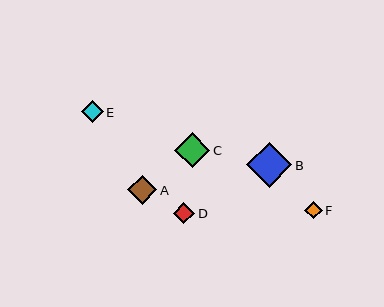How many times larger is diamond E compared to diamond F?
Diamond E is approximately 1.3 times the size of diamond F.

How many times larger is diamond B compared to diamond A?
Diamond B is approximately 1.5 times the size of diamond A.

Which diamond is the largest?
Diamond B is the largest with a size of approximately 45 pixels.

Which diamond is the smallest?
Diamond F is the smallest with a size of approximately 17 pixels.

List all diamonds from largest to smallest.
From largest to smallest: B, C, A, E, D, F.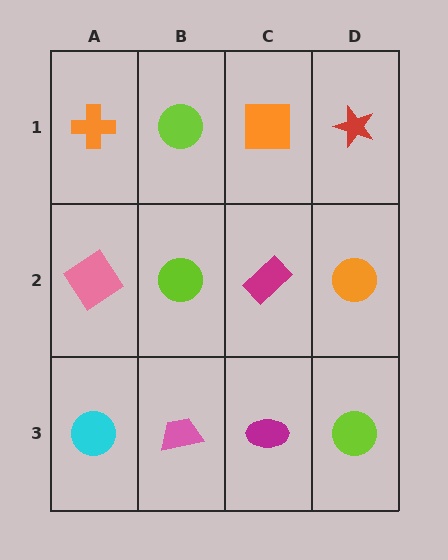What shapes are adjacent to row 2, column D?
A red star (row 1, column D), a lime circle (row 3, column D), a magenta rectangle (row 2, column C).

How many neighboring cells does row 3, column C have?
3.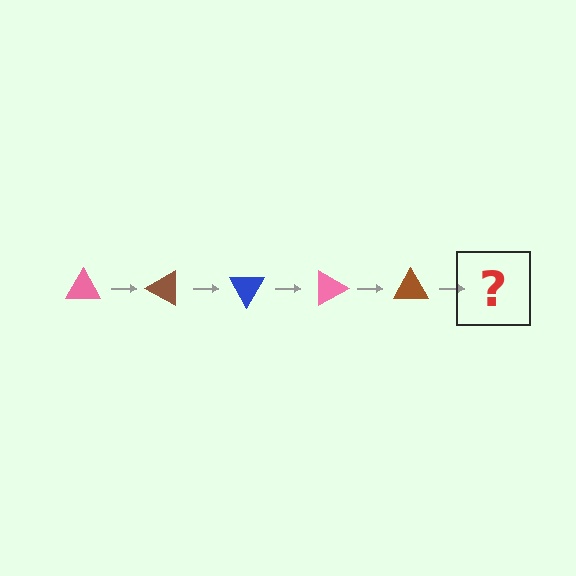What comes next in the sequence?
The next element should be a blue triangle, rotated 150 degrees from the start.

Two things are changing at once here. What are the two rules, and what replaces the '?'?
The two rules are that it rotates 30 degrees each step and the color cycles through pink, brown, and blue. The '?' should be a blue triangle, rotated 150 degrees from the start.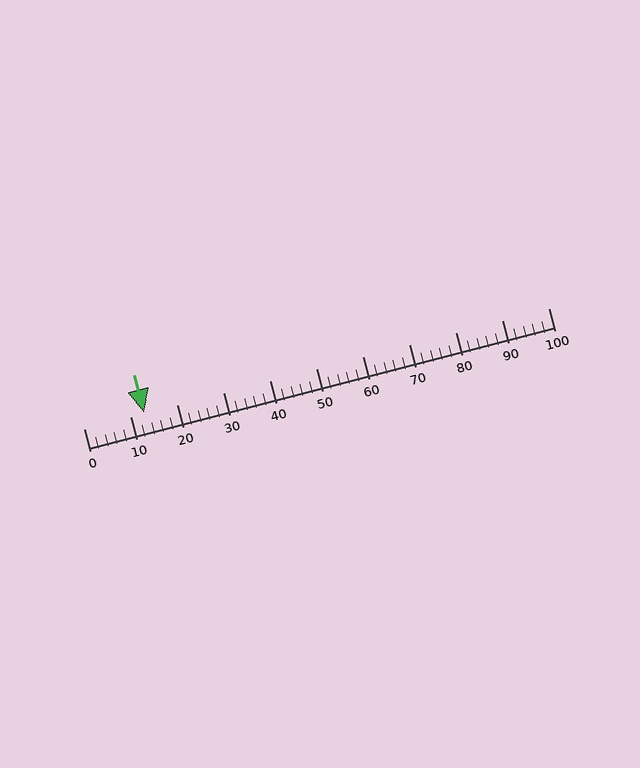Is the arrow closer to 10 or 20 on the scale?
The arrow is closer to 10.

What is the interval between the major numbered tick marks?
The major tick marks are spaced 10 units apart.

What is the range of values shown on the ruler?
The ruler shows values from 0 to 100.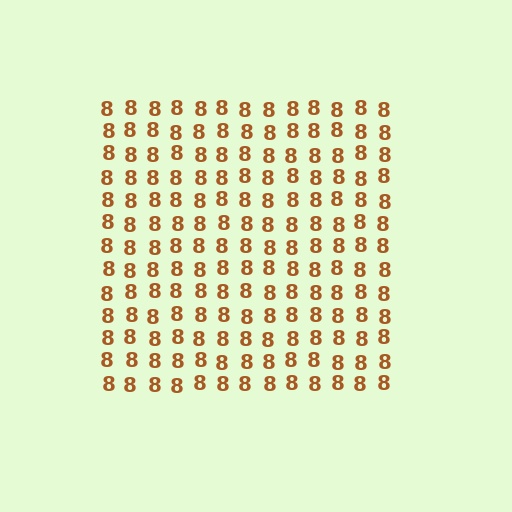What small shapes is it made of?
It is made of small digit 8's.